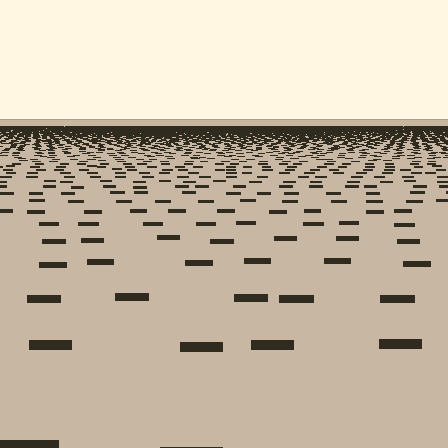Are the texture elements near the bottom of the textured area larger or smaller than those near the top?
Larger. Near the bottom, elements are closer to the viewer and appear at a bigger on-screen size.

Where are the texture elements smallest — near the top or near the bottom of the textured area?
Near the top.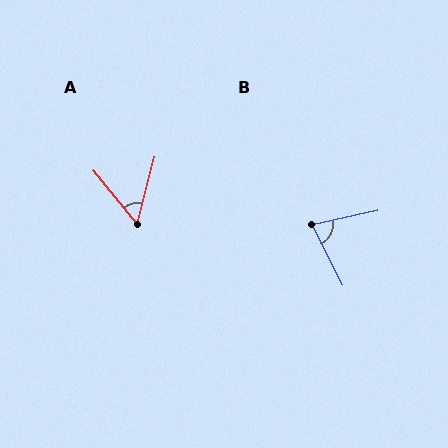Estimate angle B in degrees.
Approximately 75 degrees.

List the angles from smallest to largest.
A (54°), B (75°).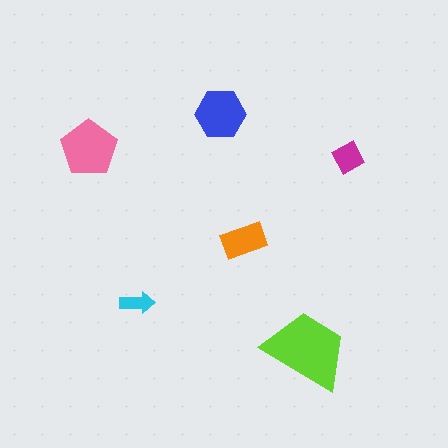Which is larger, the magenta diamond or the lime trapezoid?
The lime trapezoid.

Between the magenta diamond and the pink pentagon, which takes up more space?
The pink pentagon.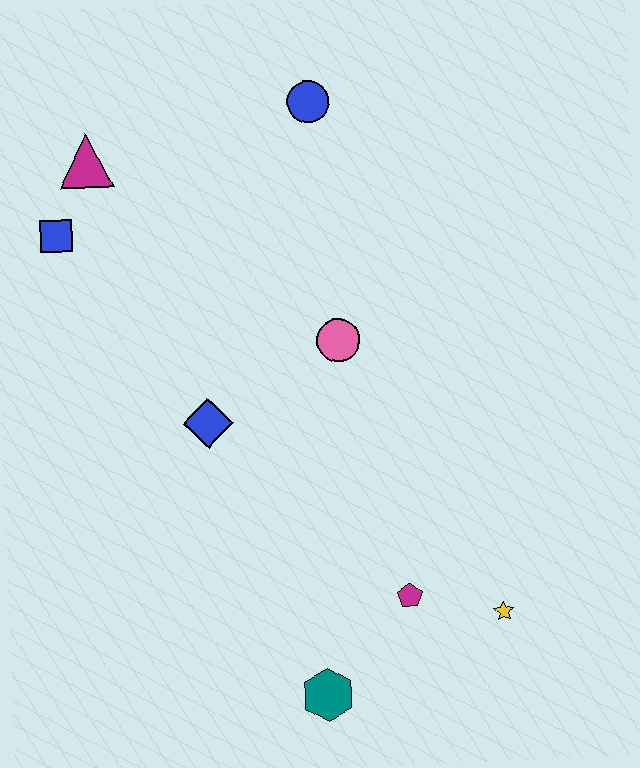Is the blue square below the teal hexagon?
No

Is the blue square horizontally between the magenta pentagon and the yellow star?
No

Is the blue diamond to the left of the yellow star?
Yes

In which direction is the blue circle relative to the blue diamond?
The blue circle is above the blue diamond.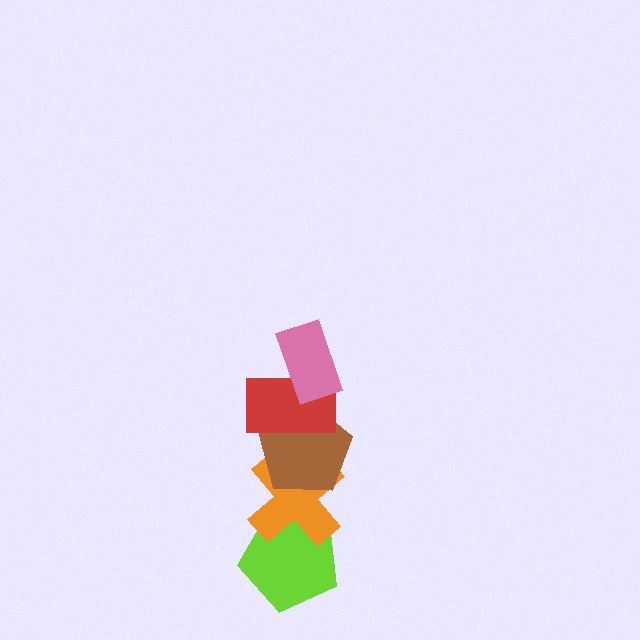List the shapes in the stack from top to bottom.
From top to bottom: the pink rectangle, the red rectangle, the brown pentagon, the orange cross, the lime pentagon.